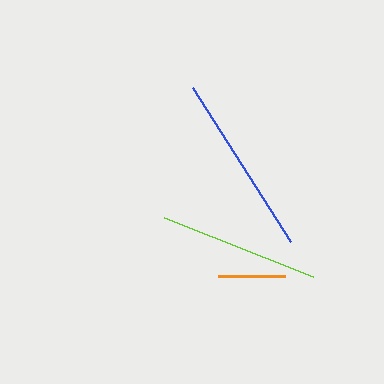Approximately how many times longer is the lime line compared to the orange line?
The lime line is approximately 2.4 times the length of the orange line.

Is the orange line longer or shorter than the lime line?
The lime line is longer than the orange line.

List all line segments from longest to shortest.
From longest to shortest: blue, lime, orange.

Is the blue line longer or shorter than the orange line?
The blue line is longer than the orange line.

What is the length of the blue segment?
The blue segment is approximately 182 pixels long.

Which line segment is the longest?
The blue line is the longest at approximately 182 pixels.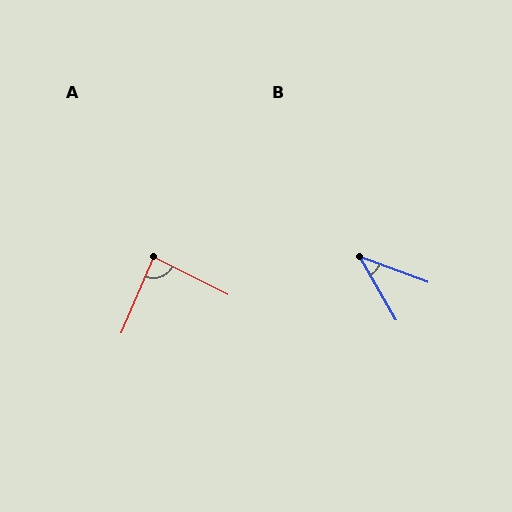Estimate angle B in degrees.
Approximately 40 degrees.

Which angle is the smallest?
B, at approximately 40 degrees.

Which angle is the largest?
A, at approximately 86 degrees.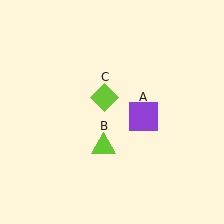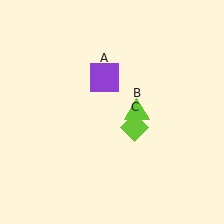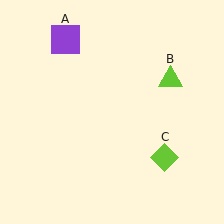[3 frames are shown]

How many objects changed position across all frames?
3 objects changed position: purple square (object A), lime triangle (object B), lime diamond (object C).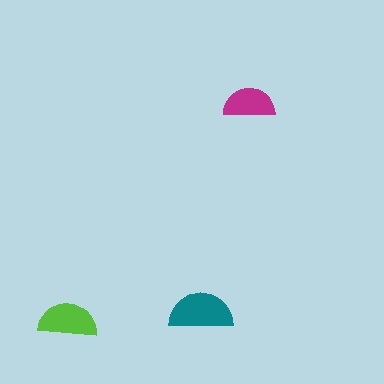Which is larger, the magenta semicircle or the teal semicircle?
The teal one.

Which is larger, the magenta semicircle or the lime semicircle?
The lime one.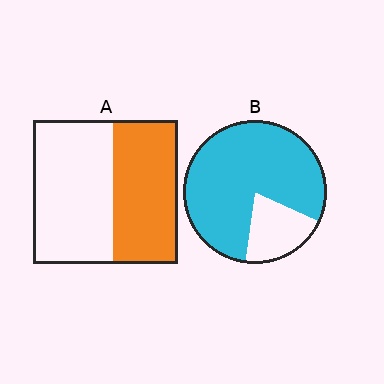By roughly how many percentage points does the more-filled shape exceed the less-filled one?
By roughly 35 percentage points (B over A).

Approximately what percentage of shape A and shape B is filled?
A is approximately 45% and B is approximately 80%.